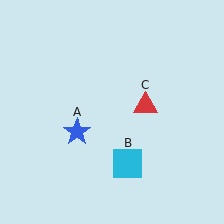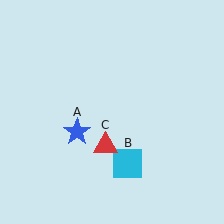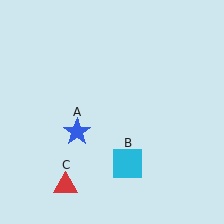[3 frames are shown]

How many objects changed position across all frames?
1 object changed position: red triangle (object C).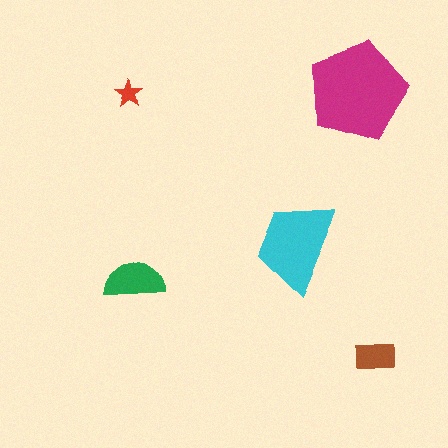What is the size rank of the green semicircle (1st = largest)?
3rd.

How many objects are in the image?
There are 5 objects in the image.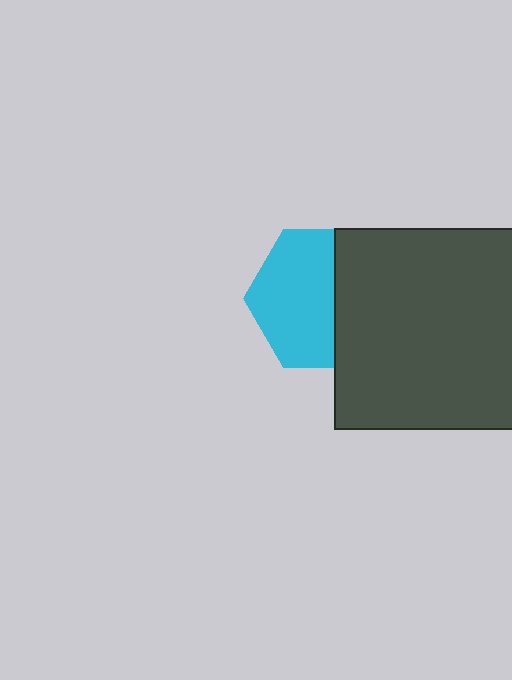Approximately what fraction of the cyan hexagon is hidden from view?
Roughly 42% of the cyan hexagon is hidden behind the dark gray square.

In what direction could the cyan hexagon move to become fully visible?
The cyan hexagon could move left. That would shift it out from behind the dark gray square entirely.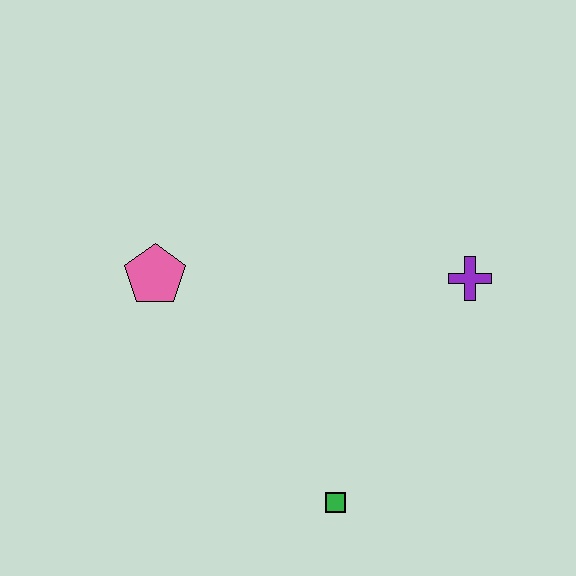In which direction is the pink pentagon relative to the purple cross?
The pink pentagon is to the left of the purple cross.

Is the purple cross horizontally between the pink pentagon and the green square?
No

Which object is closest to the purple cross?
The green square is closest to the purple cross.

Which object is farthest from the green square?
The pink pentagon is farthest from the green square.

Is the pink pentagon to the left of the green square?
Yes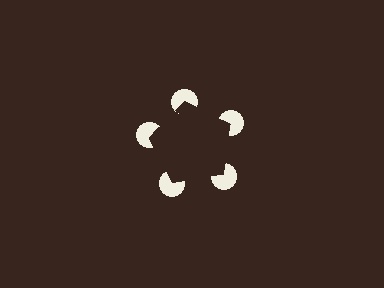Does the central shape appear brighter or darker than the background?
It typically appears slightly darker than the background, even though no actual brightness change is drawn.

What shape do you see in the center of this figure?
An illusory pentagon — its edges are inferred from the aligned wedge cuts in the pac-man discs, not physically drawn.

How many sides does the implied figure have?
5 sides.